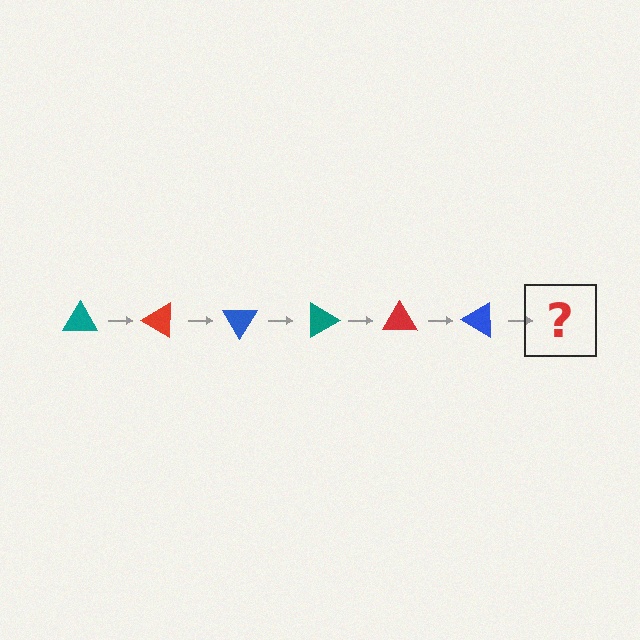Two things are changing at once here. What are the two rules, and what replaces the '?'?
The two rules are that it rotates 30 degrees each step and the color cycles through teal, red, and blue. The '?' should be a teal triangle, rotated 180 degrees from the start.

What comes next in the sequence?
The next element should be a teal triangle, rotated 180 degrees from the start.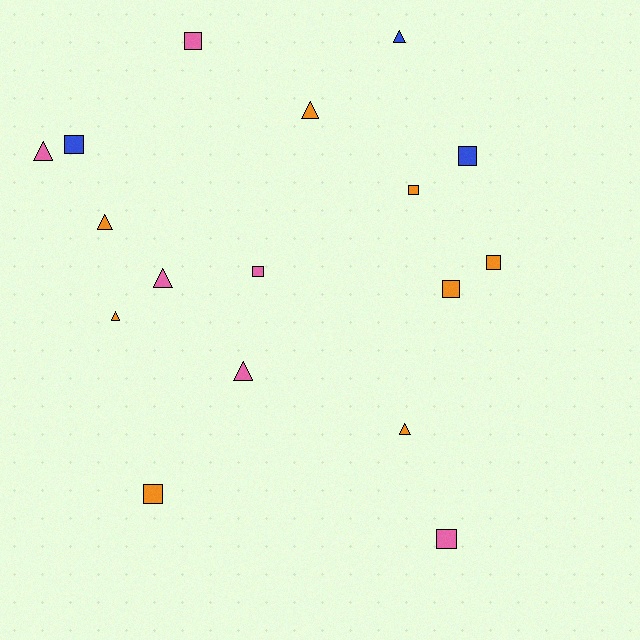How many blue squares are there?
There are 2 blue squares.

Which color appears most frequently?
Orange, with 8 objects.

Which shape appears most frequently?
Square, with 9 objects.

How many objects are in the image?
There are 17 objects.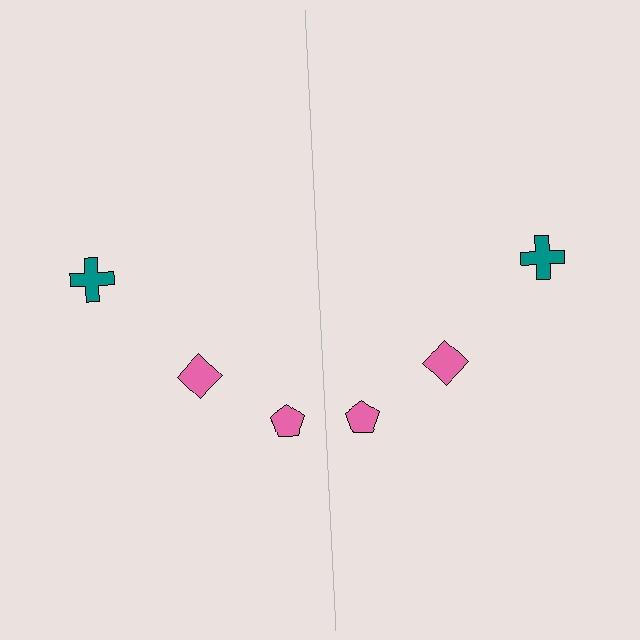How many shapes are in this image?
There are 6 shapes in this image.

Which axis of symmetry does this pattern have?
The pattern has a vertical axis of symmetry running through the center of the image.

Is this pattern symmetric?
Yes, this pattern has bilateral (reflection) symmetry.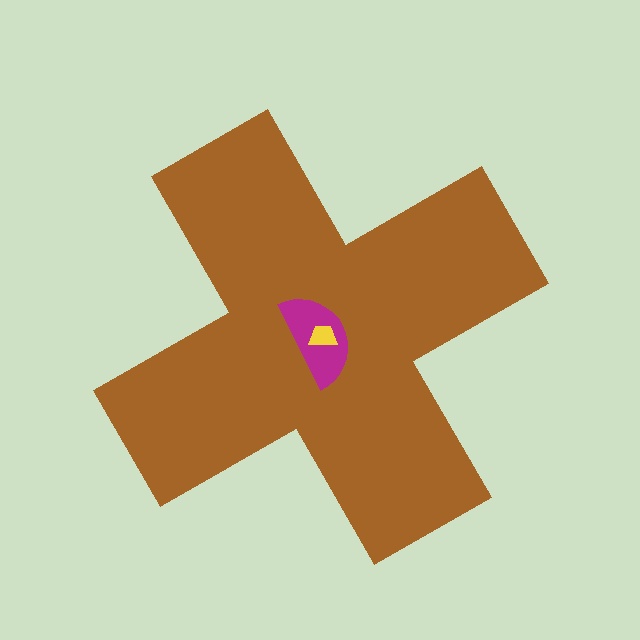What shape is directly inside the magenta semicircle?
The yellow trapezoid.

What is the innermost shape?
The yellow trapezoid.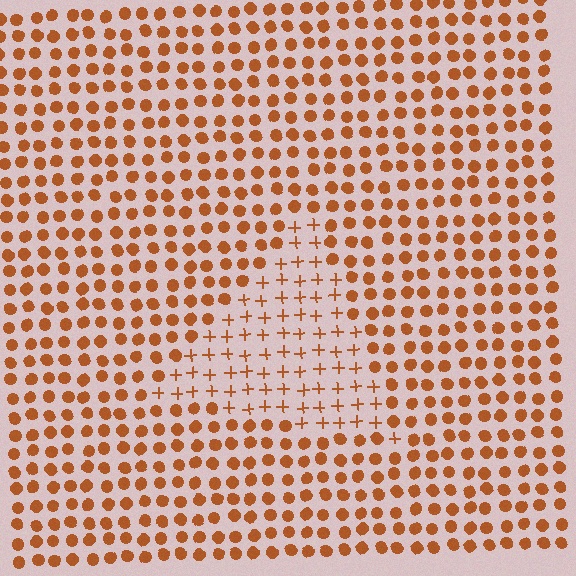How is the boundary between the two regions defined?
The boundary is defined by a change in element shape: plus signs inside vs. circles outside. All elements share the same color and spacing.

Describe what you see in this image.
The image is filled with small brown elements arranged in a uniform grid. A triangle-shaped region contains plus signs, while the surrounding area contains circles. The boundary is defined purely by the change in element shape.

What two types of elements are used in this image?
The image uses plus signs inside the triangle region and circles outside it.